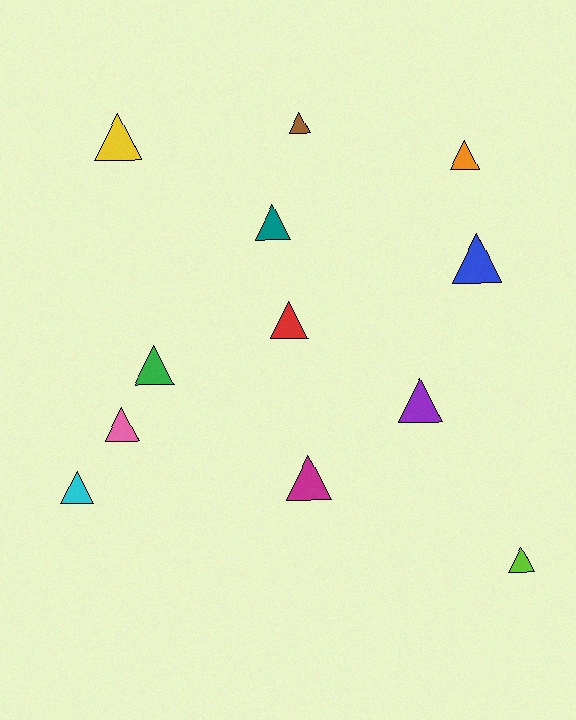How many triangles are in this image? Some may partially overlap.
There are 12 triangles.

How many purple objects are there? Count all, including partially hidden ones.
There is 1 purple object.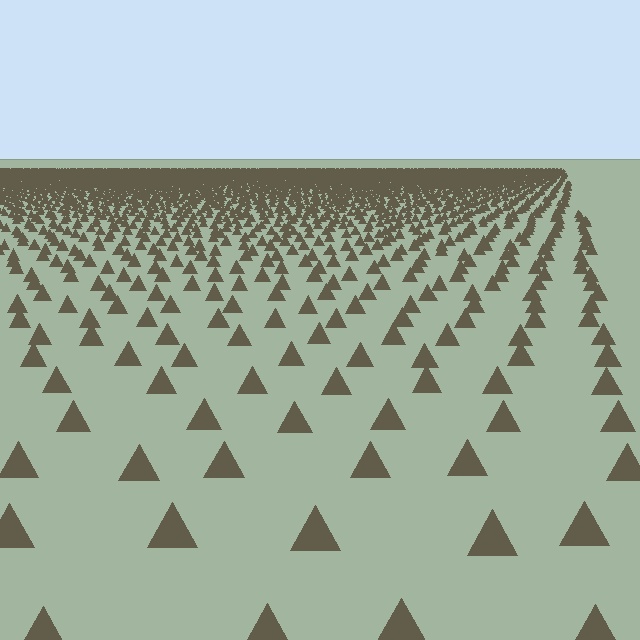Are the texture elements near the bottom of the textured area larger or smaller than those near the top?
Larger. Near the bottom, elements are closer to the viewer and appear at a bigger on-screen size.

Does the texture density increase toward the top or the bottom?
Density increases toward the top.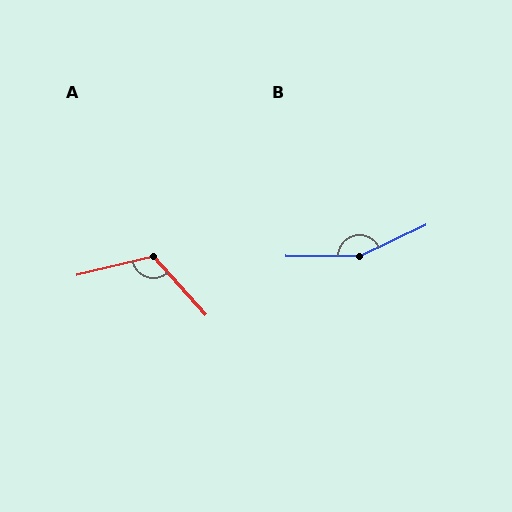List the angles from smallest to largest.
A (118°), B (154°).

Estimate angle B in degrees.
Approximately 154 degrees.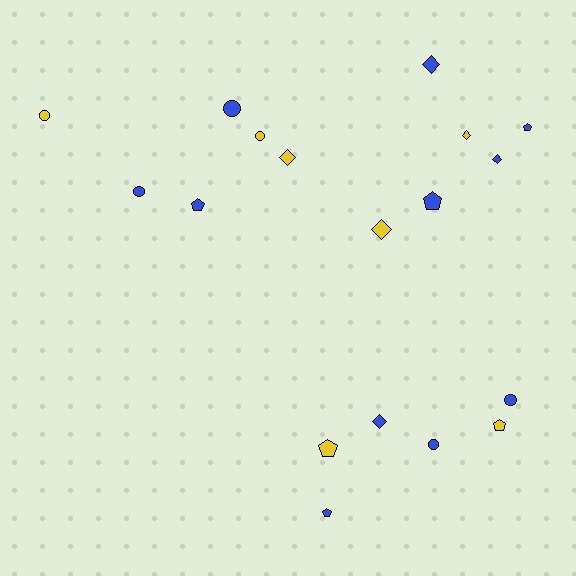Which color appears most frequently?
Blue, with 11 objects.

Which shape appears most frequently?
Diamond, with 6 objects.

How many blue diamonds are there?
There are 3 blue diamonds.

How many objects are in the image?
There are 18 objects.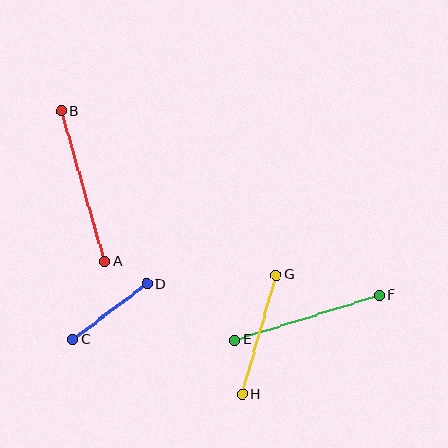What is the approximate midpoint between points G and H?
The midpoint is at approximately (259, 335) pixels.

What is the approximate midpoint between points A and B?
The midpoint is at approximately (83, 186) pixels.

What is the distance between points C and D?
The distance is approximately 92 pixels.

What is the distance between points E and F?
The distance is approximately 151 pixels.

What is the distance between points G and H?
The distance is approximately 124 pixels.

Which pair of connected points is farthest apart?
Points A and B are farthest apart.